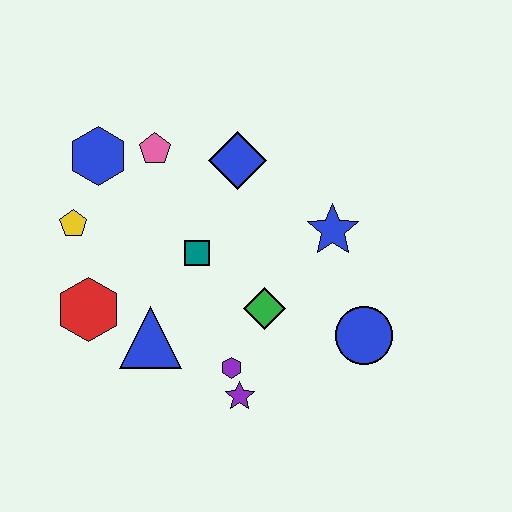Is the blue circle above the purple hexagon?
Yes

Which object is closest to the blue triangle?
The red hexagon is closest to the blue triangle.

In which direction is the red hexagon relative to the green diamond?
The red hexagon is to the left of the green diamond.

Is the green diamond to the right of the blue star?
No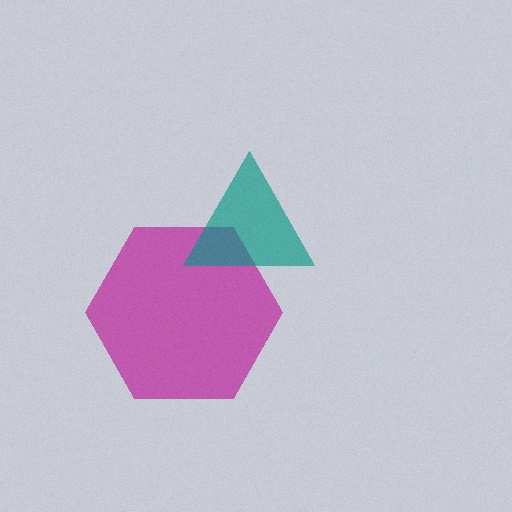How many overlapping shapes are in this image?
There are 2 overlapping shapes in the image.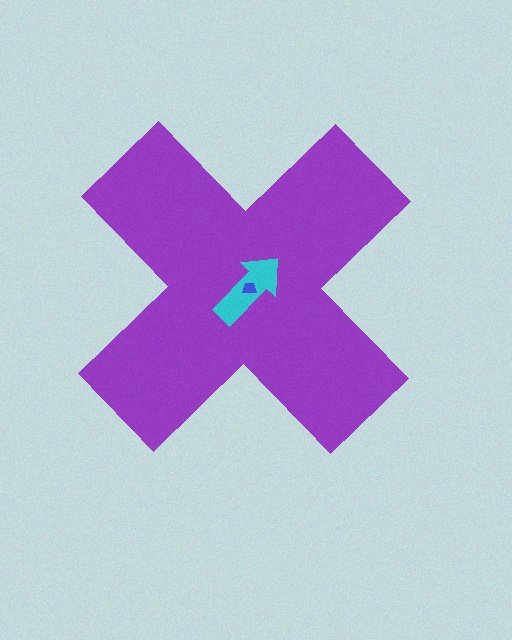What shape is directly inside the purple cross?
The cyan arrow.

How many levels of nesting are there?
3.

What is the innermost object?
The blue trapezoid.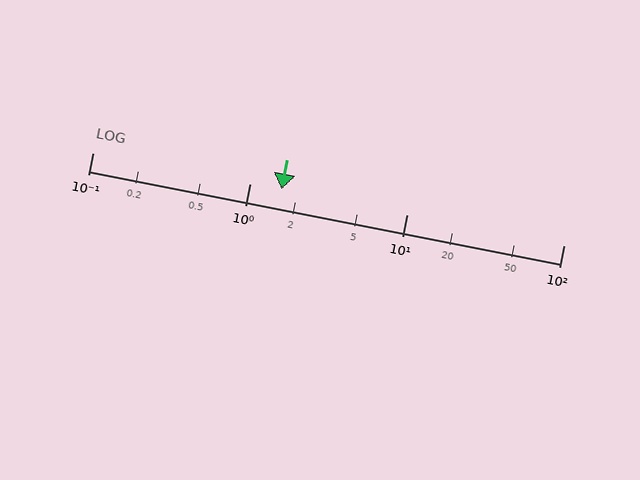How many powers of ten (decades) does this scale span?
The scale spans 3 decades, from 0.1 to 100.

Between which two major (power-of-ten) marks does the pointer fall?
The pointer is between 1 and 10.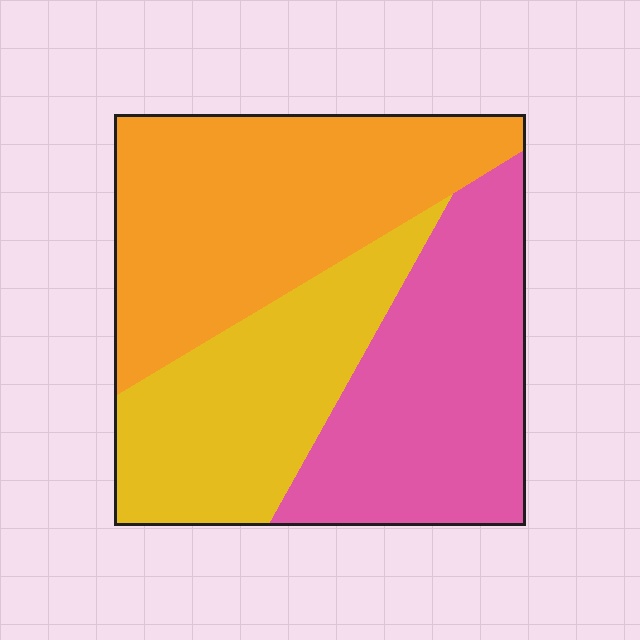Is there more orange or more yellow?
Orange.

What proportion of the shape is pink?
Pink covers around 35% of the shape.